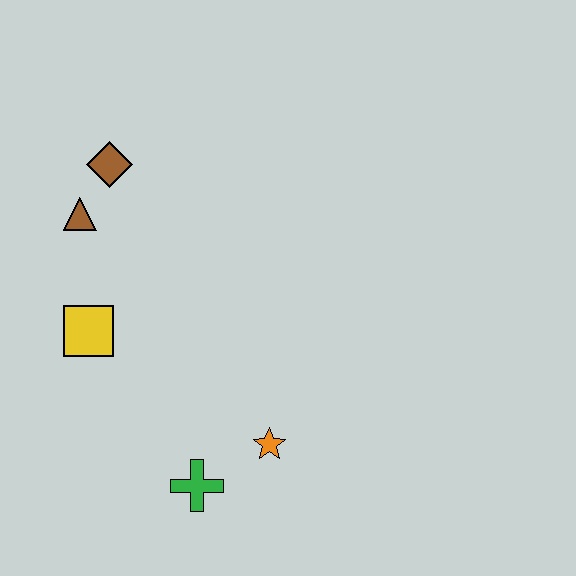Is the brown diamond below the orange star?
No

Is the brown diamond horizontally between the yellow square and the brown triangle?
No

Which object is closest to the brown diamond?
The brown triangle is closest to the brown diamond.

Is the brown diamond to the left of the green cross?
Yes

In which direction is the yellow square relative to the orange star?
The yellow square is to the left of the orange star.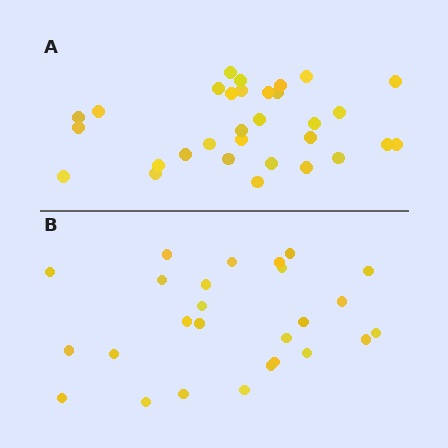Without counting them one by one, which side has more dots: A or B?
Region A (the top region) has more dots.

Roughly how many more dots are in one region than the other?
Region A has about 5 more dots than region B.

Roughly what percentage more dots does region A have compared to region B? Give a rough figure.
About 20% more.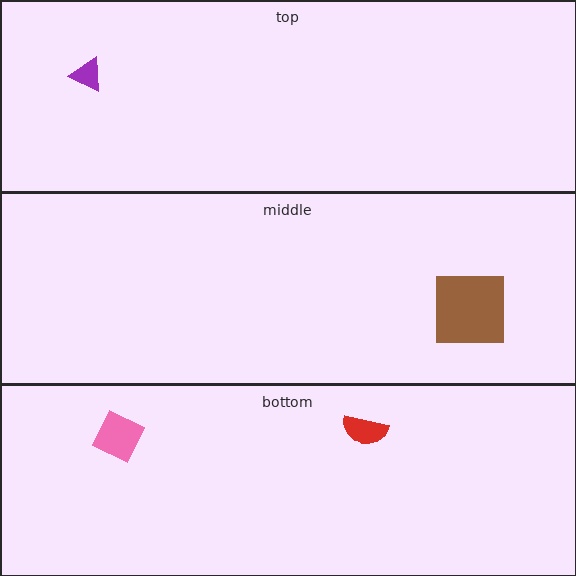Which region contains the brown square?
The middle region.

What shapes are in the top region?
The purple triangle.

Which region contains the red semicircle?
The bottom region.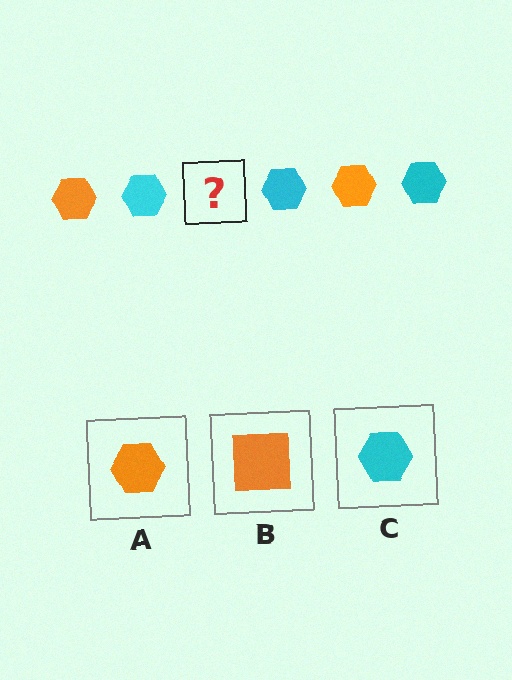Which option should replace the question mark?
Option A.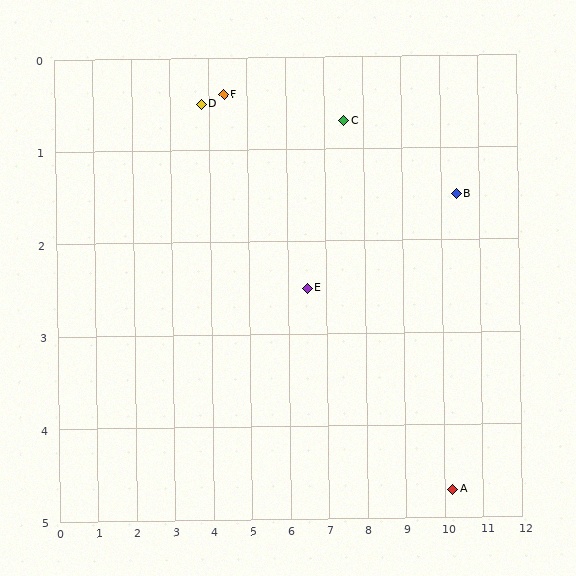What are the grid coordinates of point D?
Point D is at approximately (3.8, 0.5).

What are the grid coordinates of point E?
Point E is at approximately (6.5, 2.5).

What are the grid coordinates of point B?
Point B is at approximately (10.4, 1.5).